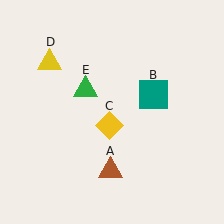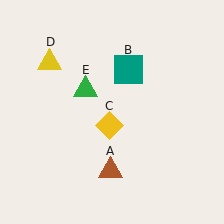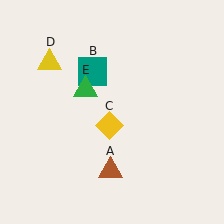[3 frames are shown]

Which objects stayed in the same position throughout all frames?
Brown triangle (object A) and yellow diamond (object C) and yellow triangle (object D) and green triangle (object E) remained stationary.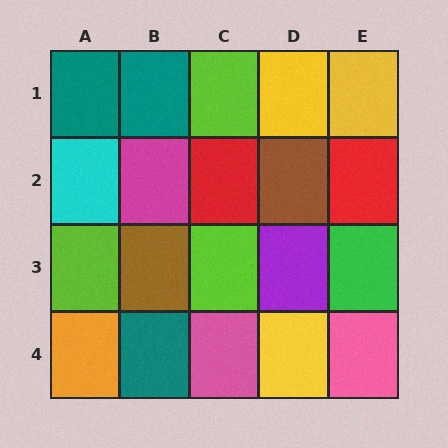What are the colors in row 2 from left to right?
Cyan, magenta, red, brown, red.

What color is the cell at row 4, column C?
Pink.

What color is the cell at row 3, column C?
Lime.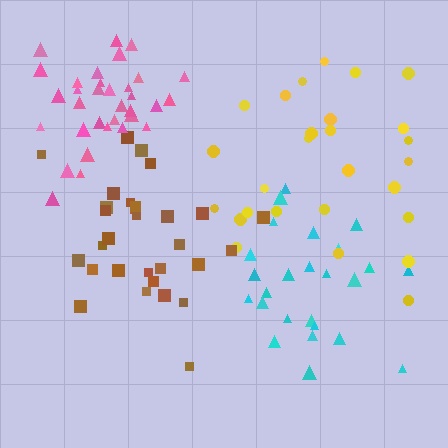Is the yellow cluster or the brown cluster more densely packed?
Brown.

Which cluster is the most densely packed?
Pink.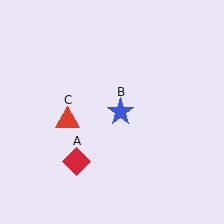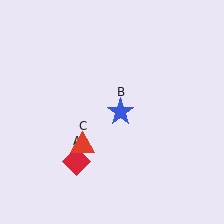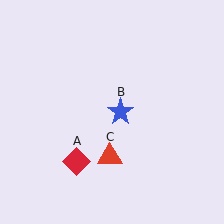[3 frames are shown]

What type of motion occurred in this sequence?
The red triangle (object C) rotated counterclockwise around the center of the scene.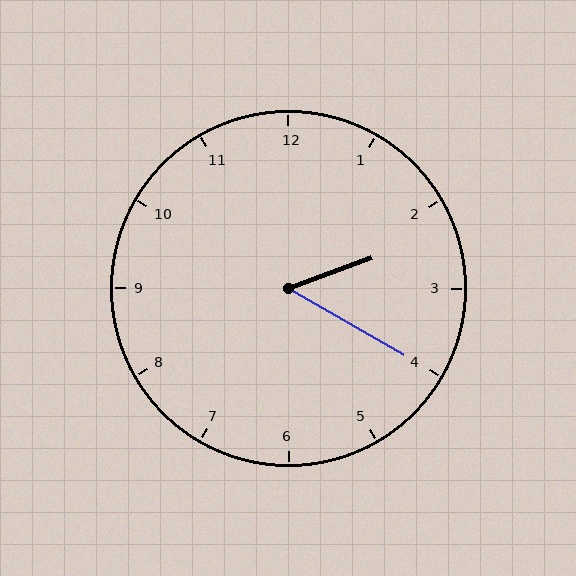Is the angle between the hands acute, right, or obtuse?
It is acute.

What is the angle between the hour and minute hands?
Approximately 50 degrees.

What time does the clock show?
2:20.